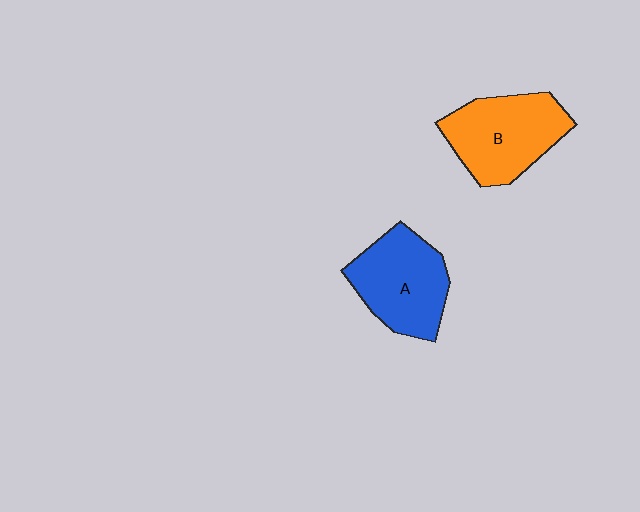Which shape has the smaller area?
Shape A (blue).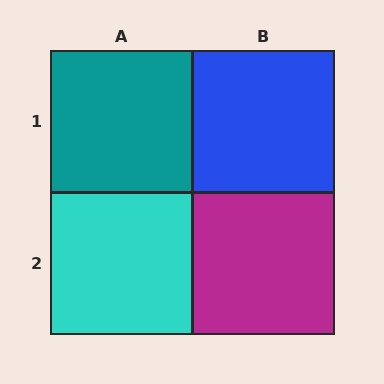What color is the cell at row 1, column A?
Teal.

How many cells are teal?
1 cell is teal.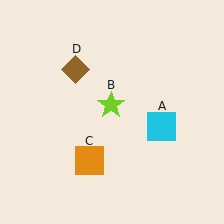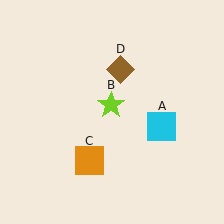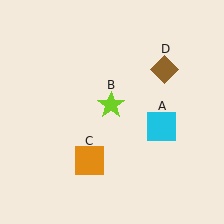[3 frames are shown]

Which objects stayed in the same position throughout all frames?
Cyan square (object A) and lime star (object B) and orange square (object C) remained stationary.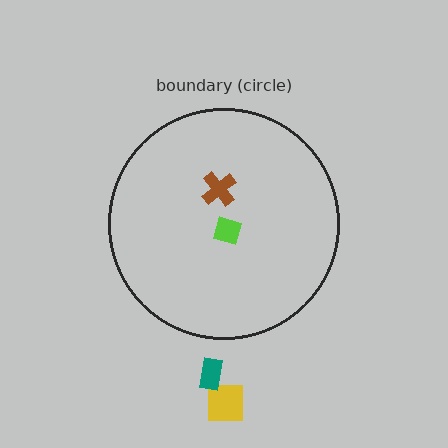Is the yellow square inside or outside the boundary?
Outside.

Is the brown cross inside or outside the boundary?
Inside.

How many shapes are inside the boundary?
2 inside, 2 outside.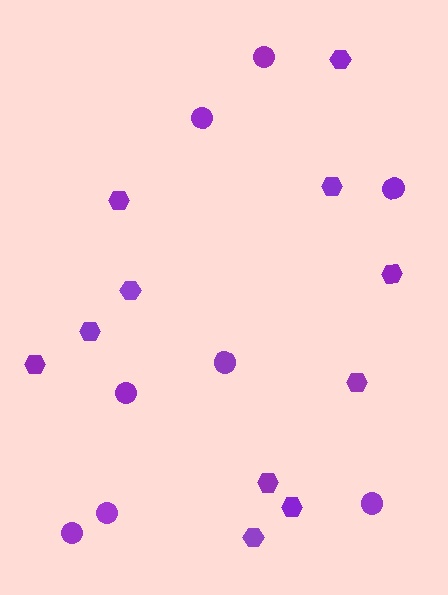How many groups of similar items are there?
There are 2 groups: one group of hexagons (11) and one group of circles (8).